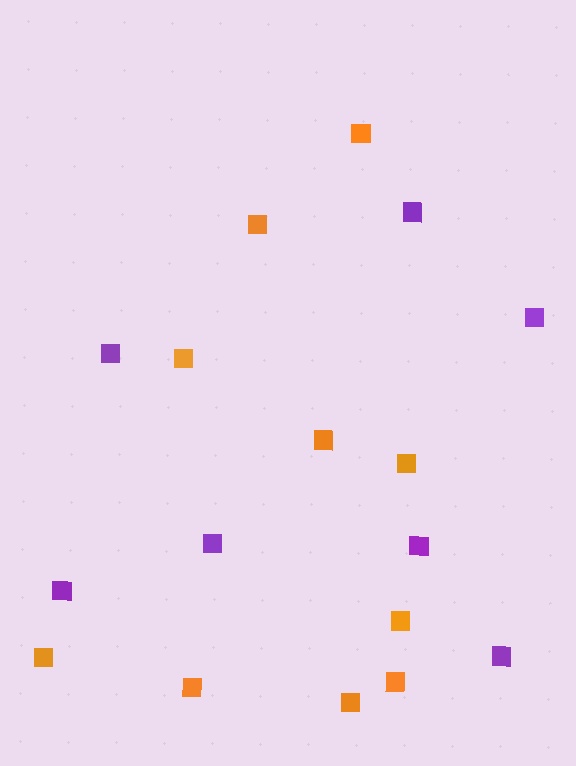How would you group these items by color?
There are 2 groups: one group of purple squares (7) and one group of orange squares (10).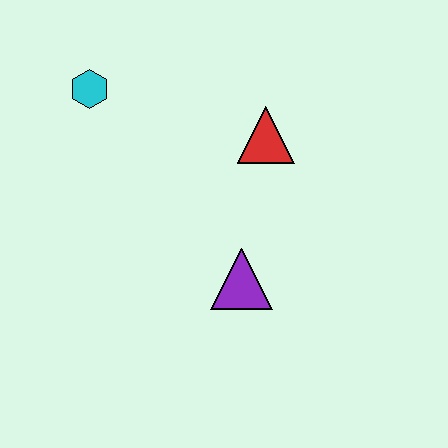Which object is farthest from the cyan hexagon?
The purple triangle is farthest from the cyan hexagon.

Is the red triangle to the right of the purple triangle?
Yes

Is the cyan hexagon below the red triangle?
No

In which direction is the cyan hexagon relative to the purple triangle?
The cyan hexagon is above the purple triangle.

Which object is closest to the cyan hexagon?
The red triangle is closest to the cyan hexagon.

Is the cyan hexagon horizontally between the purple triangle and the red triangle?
No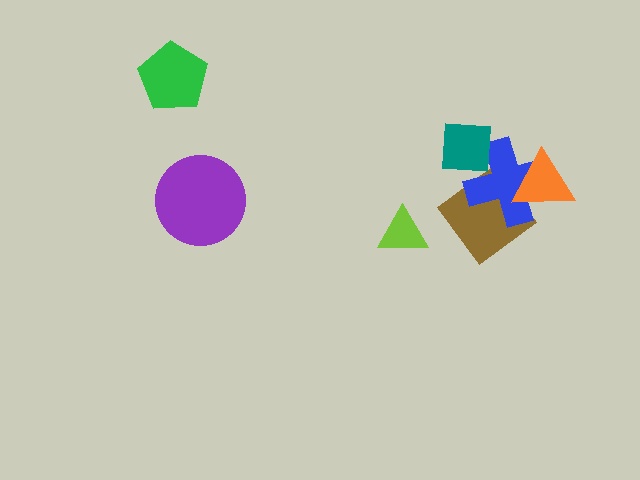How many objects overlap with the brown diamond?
2 objects overlap with the brown diamond.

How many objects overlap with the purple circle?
0 objects overlap with the purple circle.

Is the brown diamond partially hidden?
Yes, it is partially covered by another shape.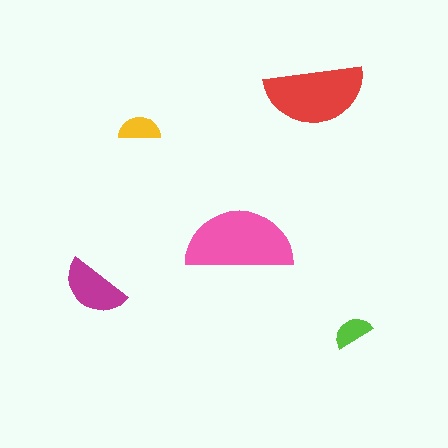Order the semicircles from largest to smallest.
the pink one, the red one, the magenta one, the yellow one, the lime one.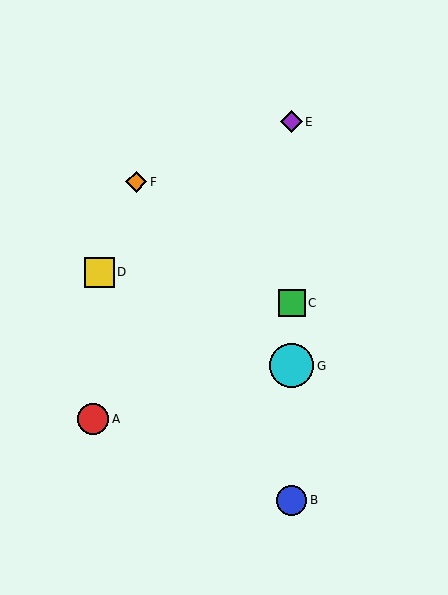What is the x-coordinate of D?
Object D is at x≈99.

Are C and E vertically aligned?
Yes, both are at x≈292.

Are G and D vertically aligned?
No, G is at x≈292 and D is at x≈99.